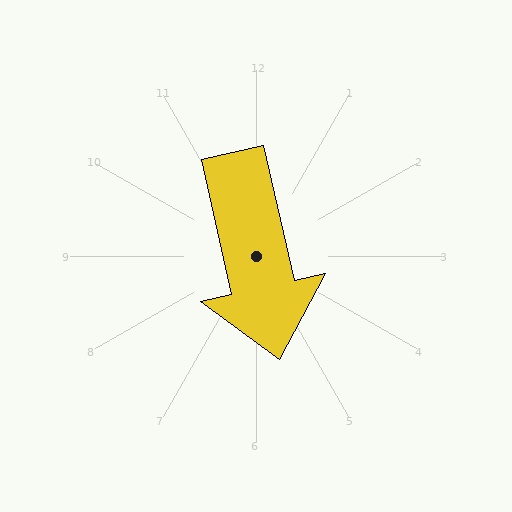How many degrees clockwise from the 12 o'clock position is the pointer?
Approximately 167 degrees.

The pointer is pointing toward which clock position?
Roughly 6 o'clock.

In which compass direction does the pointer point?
South.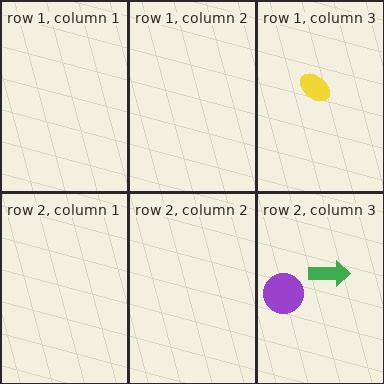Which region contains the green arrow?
The row 2, column 3 region.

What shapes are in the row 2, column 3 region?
The purple circle, the green arrow.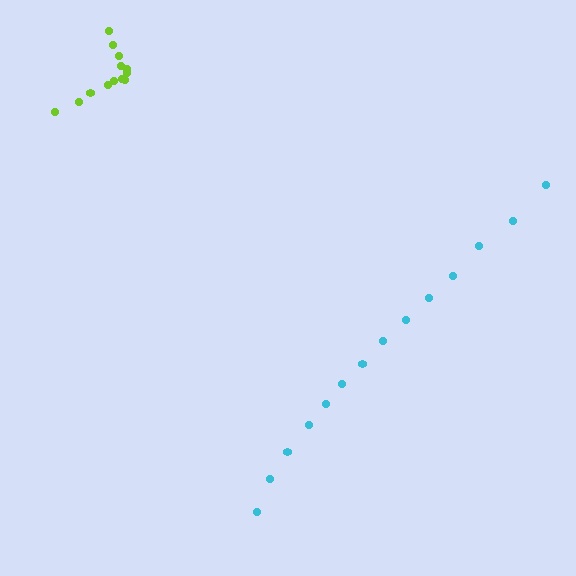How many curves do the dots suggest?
There are 2 distinct paths.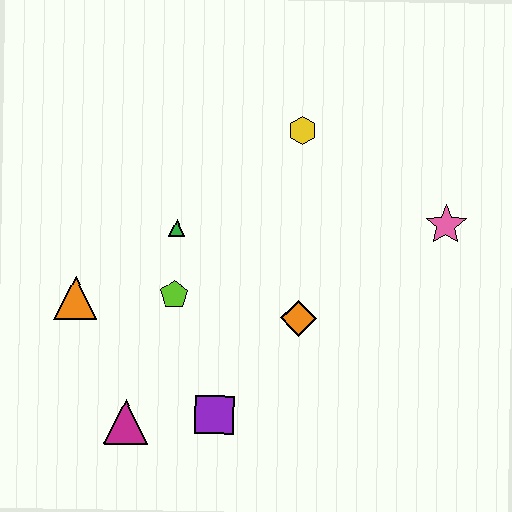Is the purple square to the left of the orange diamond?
Yes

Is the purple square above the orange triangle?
No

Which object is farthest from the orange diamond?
The orange triangle is farthest from the orange diamond.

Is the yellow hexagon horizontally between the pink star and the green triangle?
Yes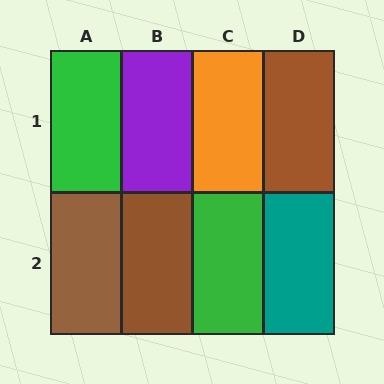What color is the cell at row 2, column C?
Green.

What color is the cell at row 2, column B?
Brown.